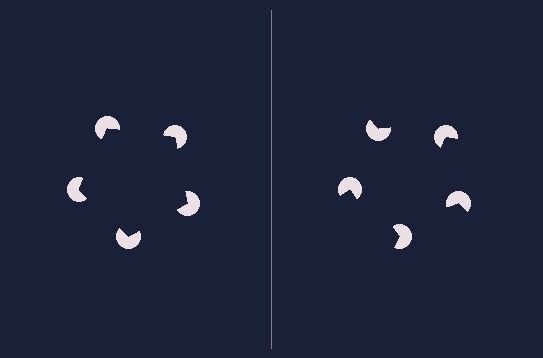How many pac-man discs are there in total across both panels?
10 — 5 on each side.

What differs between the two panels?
The pac-man discs are positioned identically on both sides; only the wedge orientations differ. On the left they align to a pentagon; on the right they are misaligned.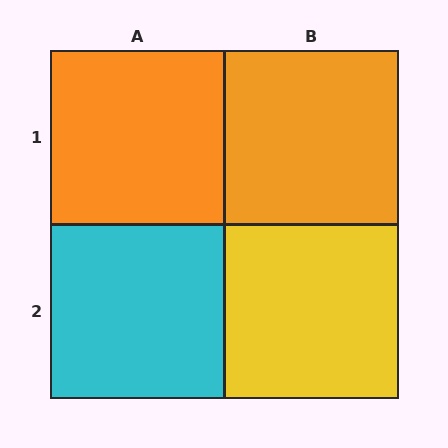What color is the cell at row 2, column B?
Yellow.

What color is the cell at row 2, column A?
Cyan.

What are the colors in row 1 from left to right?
Orange, orange.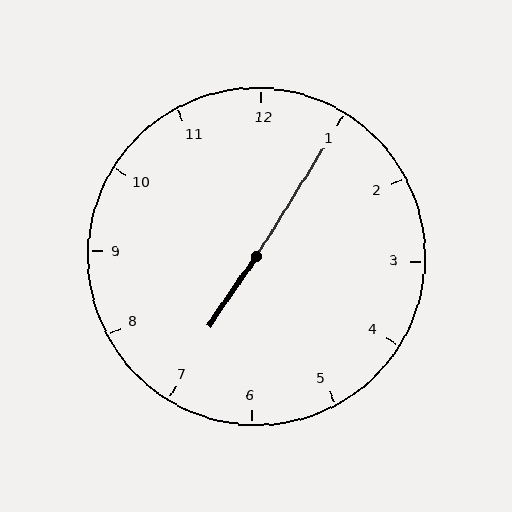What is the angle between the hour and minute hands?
Approximately 178 degrees.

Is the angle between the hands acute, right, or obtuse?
It is obtuse.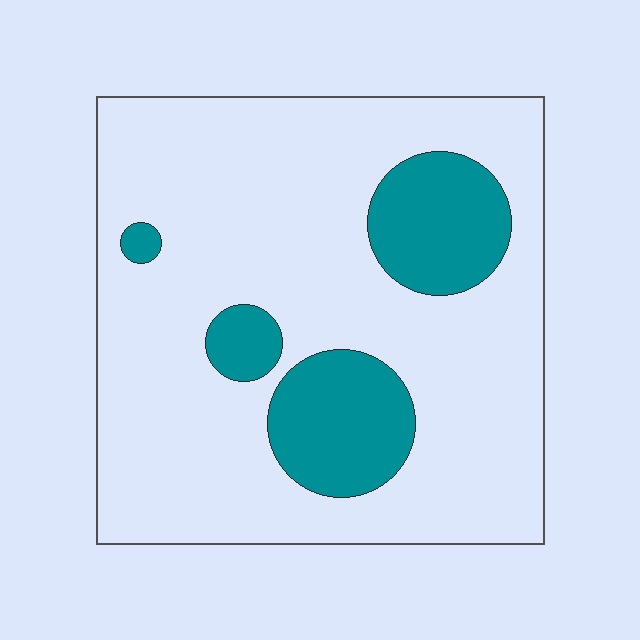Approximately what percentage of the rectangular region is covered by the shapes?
Approximately 20%.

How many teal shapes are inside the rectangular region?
4.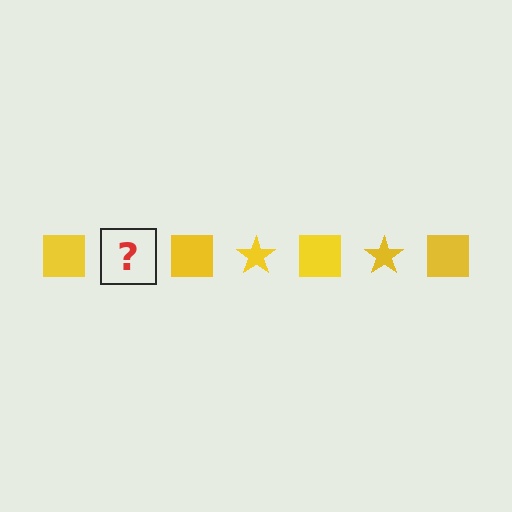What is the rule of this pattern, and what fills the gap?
The rule is that the pattern cycles through square, star shapes in yellow. The gap should be filled with a yellow star.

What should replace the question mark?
The question mark should be replaced with a yellow star.